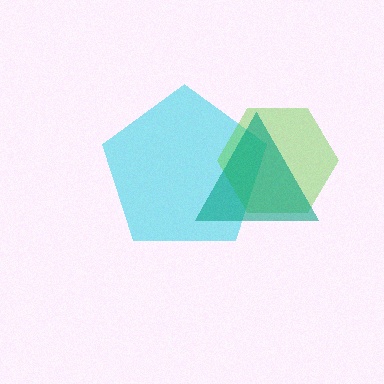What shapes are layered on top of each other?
The layered shapes are: a cyan pentagon, a lime hexagon, a teal triangle.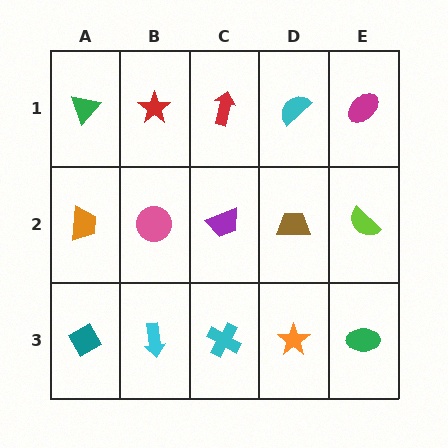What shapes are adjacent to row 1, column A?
An orange trapezoid (row 2, column A), a red star (row 1, column B).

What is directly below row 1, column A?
An orange trapezoid.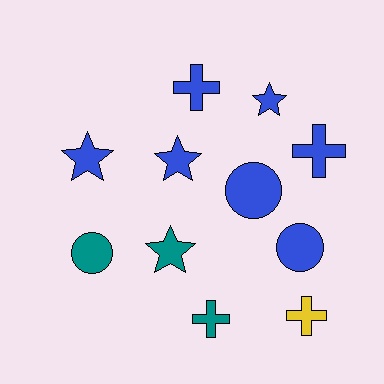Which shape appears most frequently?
Star, with 4 objects.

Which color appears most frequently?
Blue, with 7 objects.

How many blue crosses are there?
There are 2 blue crosses.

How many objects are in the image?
There are 11 objects.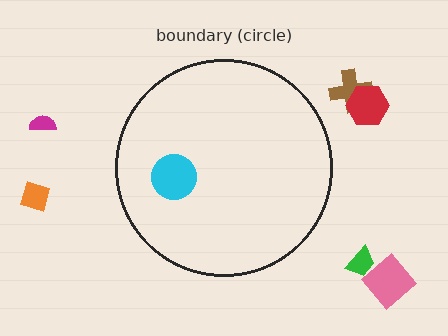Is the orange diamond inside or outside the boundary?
Outside.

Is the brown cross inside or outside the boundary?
Outside.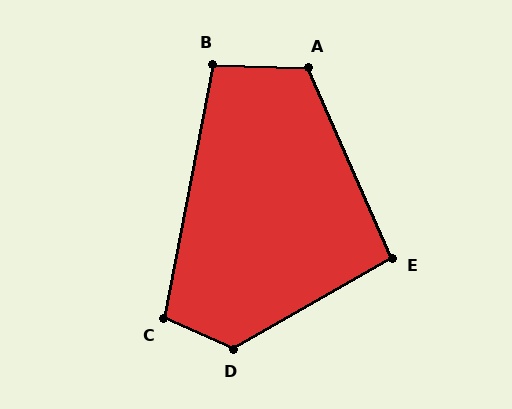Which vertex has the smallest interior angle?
E, at approximately 96 degrees.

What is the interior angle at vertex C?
Approximately 103 degrees (obtuse).